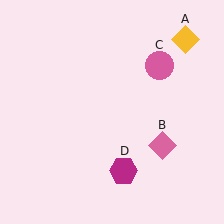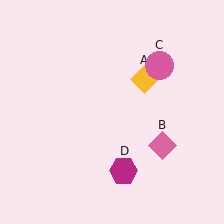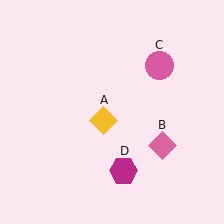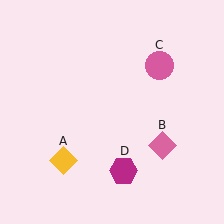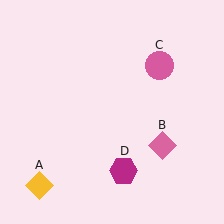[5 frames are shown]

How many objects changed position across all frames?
1 object changed position: yellow diamond (object A).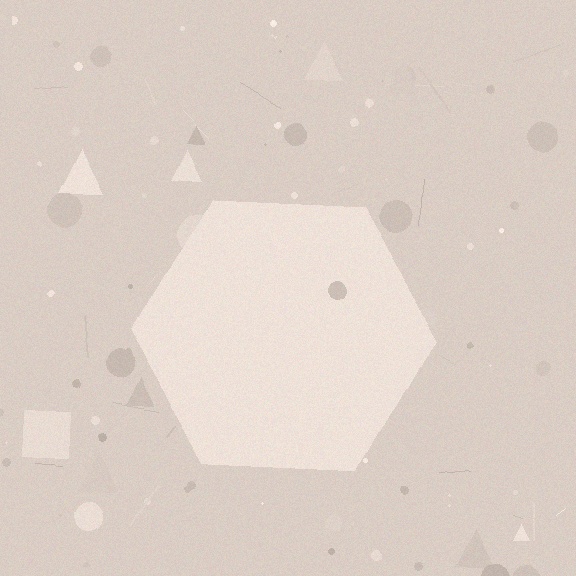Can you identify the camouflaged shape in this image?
The camouflaged shape is a hexagon.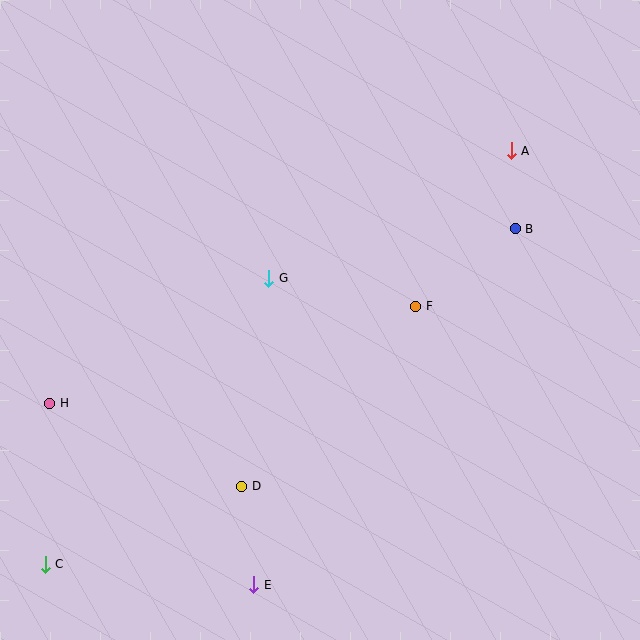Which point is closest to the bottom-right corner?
Point E is closest to the bottom-right corner.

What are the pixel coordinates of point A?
Point A is at (511, 151).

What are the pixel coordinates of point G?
Point G is at (269, 278).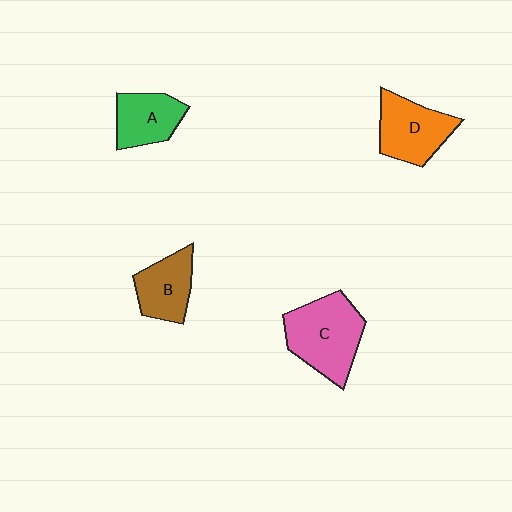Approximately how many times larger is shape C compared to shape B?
Approximately 1.6 times.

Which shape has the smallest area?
Shape A (green).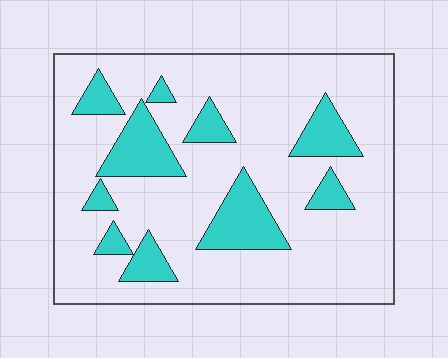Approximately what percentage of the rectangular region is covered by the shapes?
Approximately 20%.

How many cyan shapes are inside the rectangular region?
10.